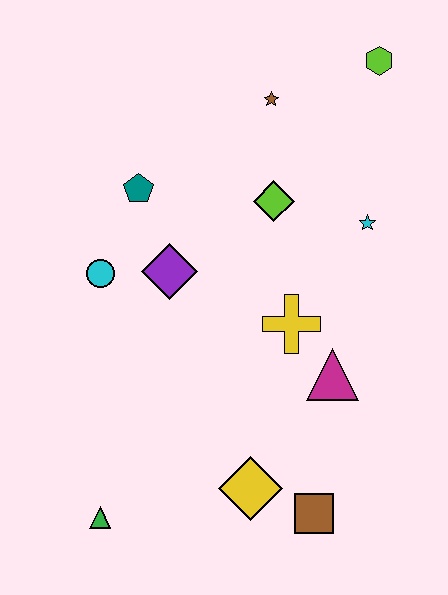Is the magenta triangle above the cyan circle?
No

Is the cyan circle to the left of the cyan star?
Yes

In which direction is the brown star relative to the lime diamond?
The brown star is above the lime diamond.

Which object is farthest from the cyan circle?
The lime hexagon is farthest from the cyan circle.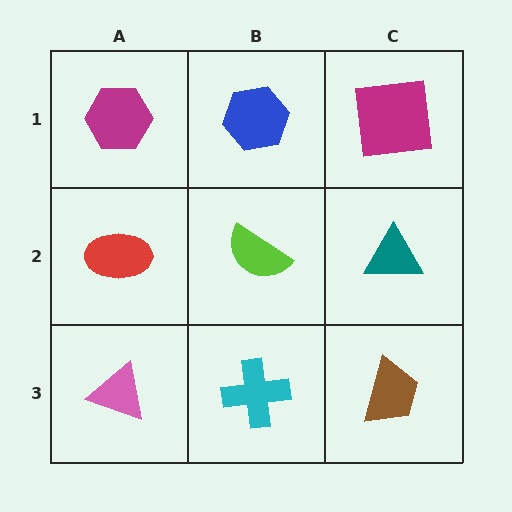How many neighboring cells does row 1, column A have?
2.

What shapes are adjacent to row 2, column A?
A magenta hexagon (row 1, column A), a pink triangle (row 3, column A), a lime semicircle (row 2, column B).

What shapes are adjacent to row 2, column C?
A magenta square (row 1, column C), a brown trapezoid (row 3, column C), a lime semicircle (row 2, column B).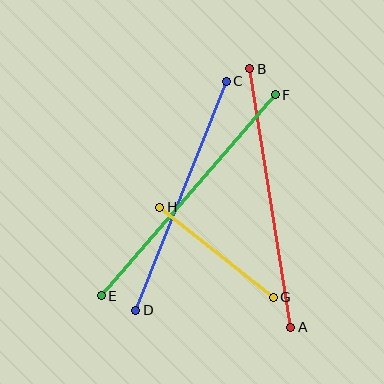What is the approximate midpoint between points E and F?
The midpoint is at approximately (188, 195) pixels.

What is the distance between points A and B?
The distance is approximately 262 pixels.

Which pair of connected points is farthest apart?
Points E and F are farthest apart.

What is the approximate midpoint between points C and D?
The midpoint is at approximately (181, 196) pixels.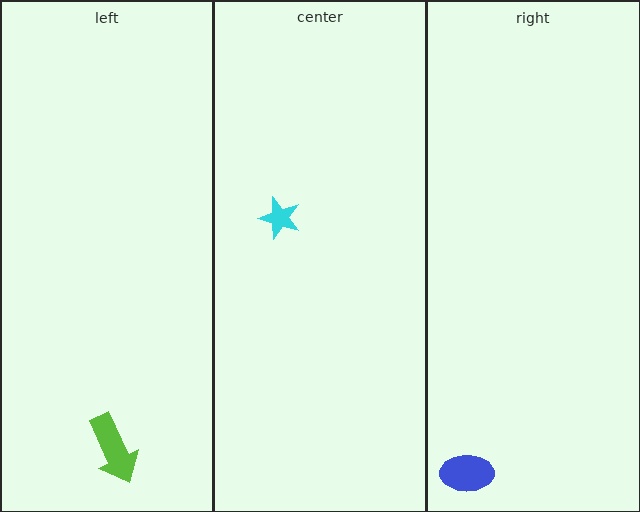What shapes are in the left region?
The lime arrow.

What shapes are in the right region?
The blue ellipse.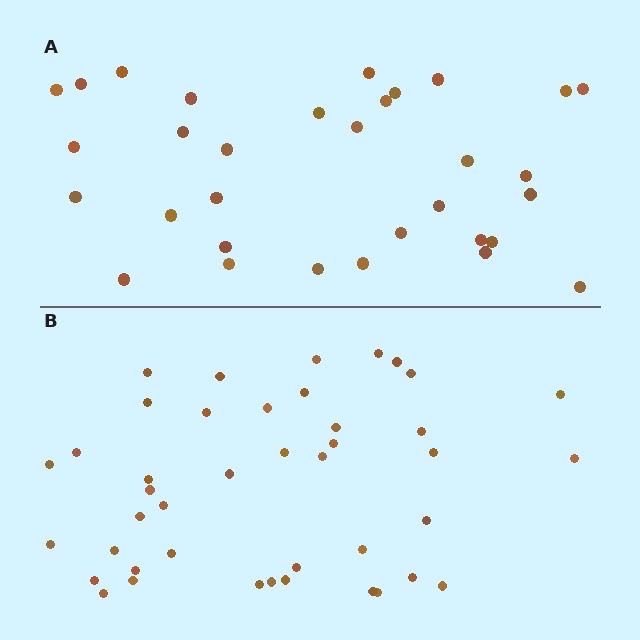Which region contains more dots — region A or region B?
Region B (the bottom region) has more dots.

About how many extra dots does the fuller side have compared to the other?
Region B has roughly 10 or so more dots than region A.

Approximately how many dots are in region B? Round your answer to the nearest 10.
About 40 dots. (The exact count is 42, which rounds to 40.)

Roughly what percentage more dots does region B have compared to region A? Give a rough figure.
About 30% more.